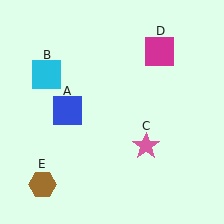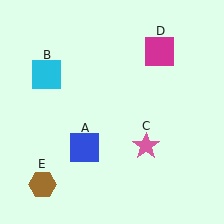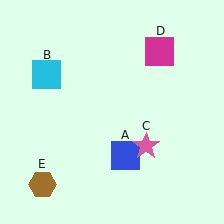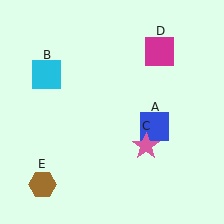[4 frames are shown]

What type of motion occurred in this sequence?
The blue square (object A) rotated counterclockwise around the center of the scene.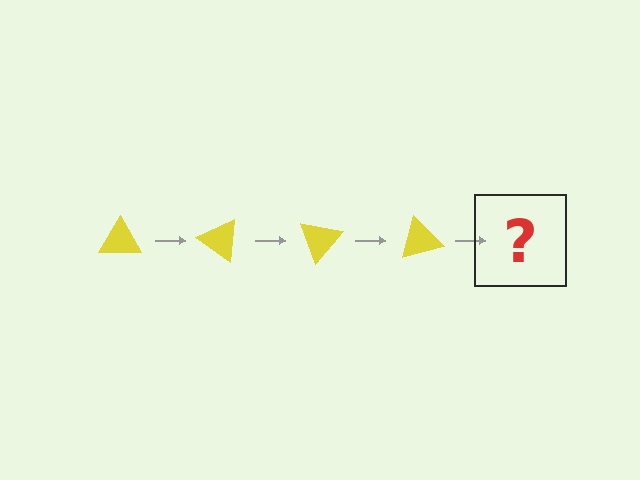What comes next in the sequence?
The next element should be a yellow triangle rotated 140 degrees.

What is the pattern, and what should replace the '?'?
The pattern is that the triangle rotates 35 degrees each step. The '?' should be a yellow triangle rotated 140 degrees.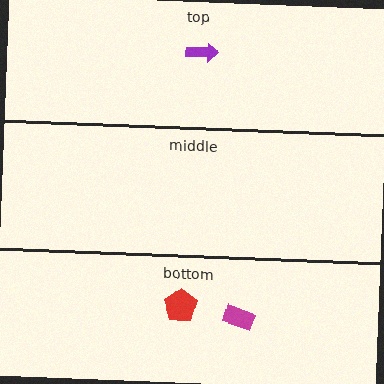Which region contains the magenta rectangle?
The bottom region.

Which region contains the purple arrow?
The top region.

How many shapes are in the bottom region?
2.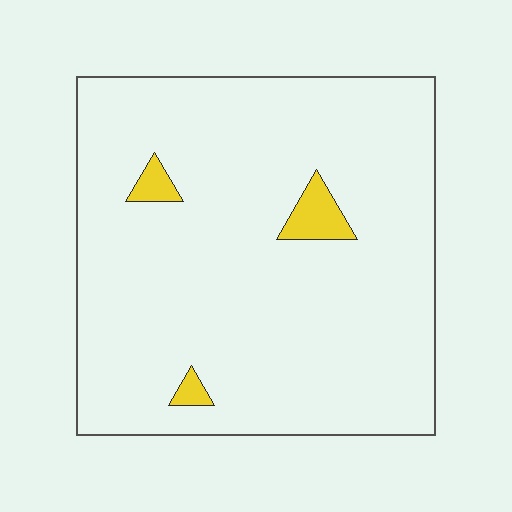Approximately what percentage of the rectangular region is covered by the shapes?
Approximately 5%.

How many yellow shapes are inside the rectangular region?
3.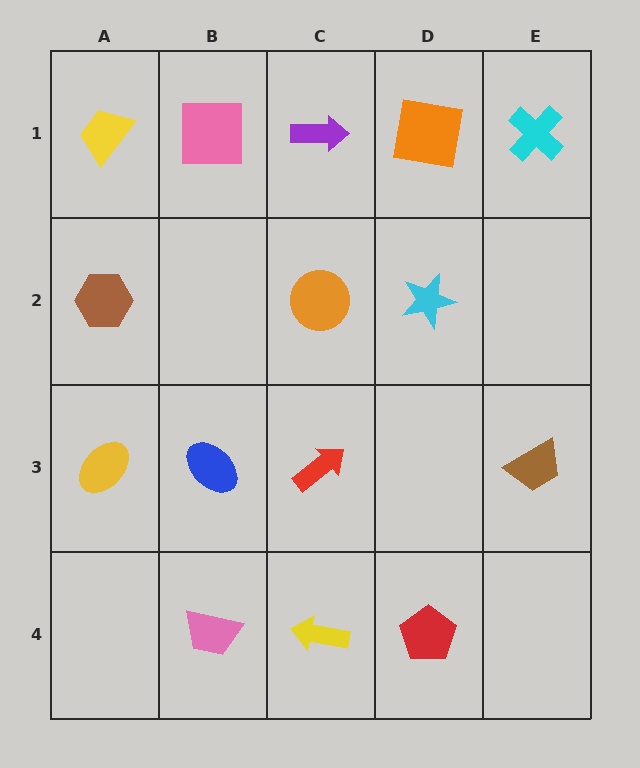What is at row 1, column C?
A purple arrow.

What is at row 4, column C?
A yellow arrow.